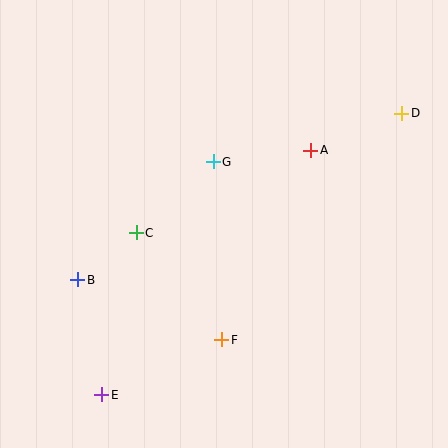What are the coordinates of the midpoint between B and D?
The midpoint between B and D is at (240, 197).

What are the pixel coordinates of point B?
Point B is at (78, 280).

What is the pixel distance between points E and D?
The distance between E and D is 411 pixels.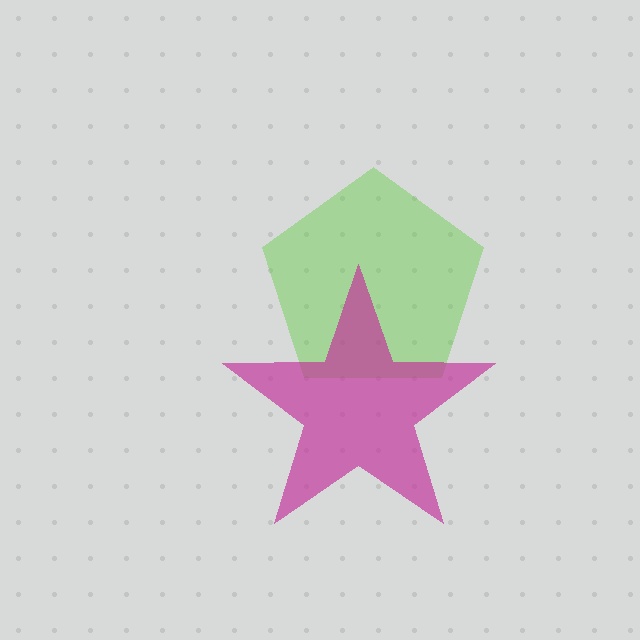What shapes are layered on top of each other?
The layered shapes are: a lime pentagon, a magenta star.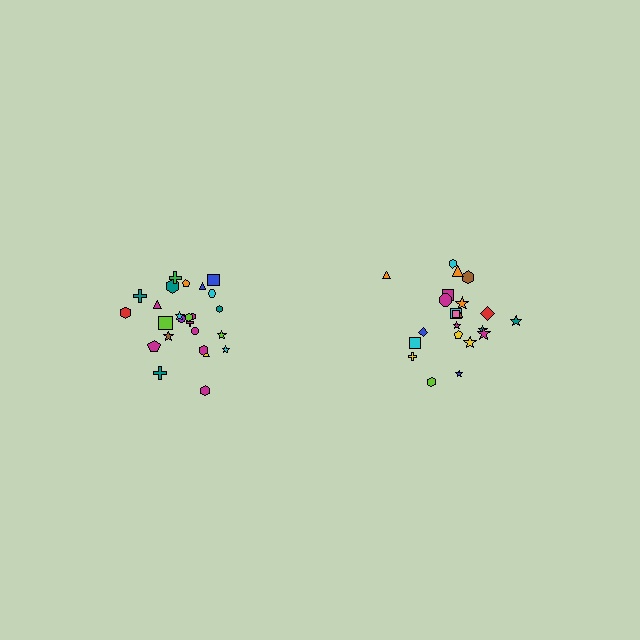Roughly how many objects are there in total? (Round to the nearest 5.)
Roughly 45 objects in total.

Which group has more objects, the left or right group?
The left group.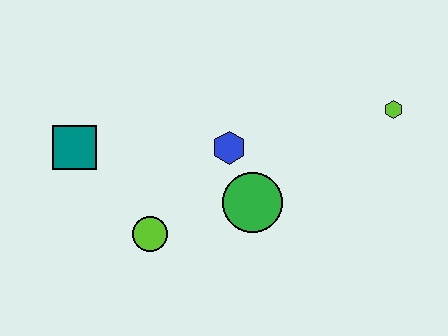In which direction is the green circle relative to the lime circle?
The green circle is to the right of the lime circle.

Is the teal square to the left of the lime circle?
Yes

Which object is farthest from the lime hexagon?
The teal square is farthest from the lime hexagon.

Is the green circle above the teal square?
No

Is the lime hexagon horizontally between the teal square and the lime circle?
No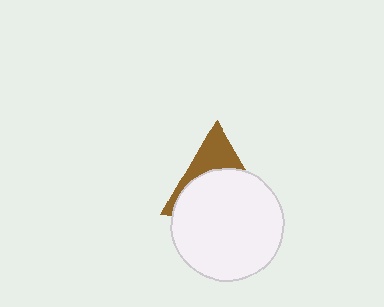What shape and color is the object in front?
The object in front is a white circle.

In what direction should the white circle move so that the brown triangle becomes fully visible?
The white circle should move down. That is the shortest direction to clear the overlap and leave the brown triangle fully visible.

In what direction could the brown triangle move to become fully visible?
The brown triangle could move up. That would shift it out from behind the white circle entirely.